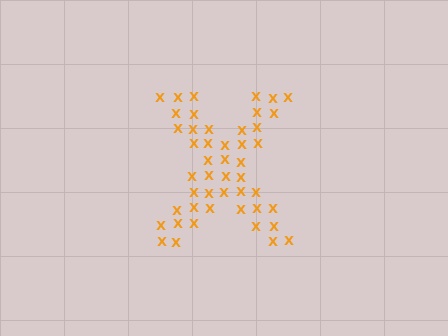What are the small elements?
The small elements are letter X's.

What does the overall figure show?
The overall figure shows the letter X.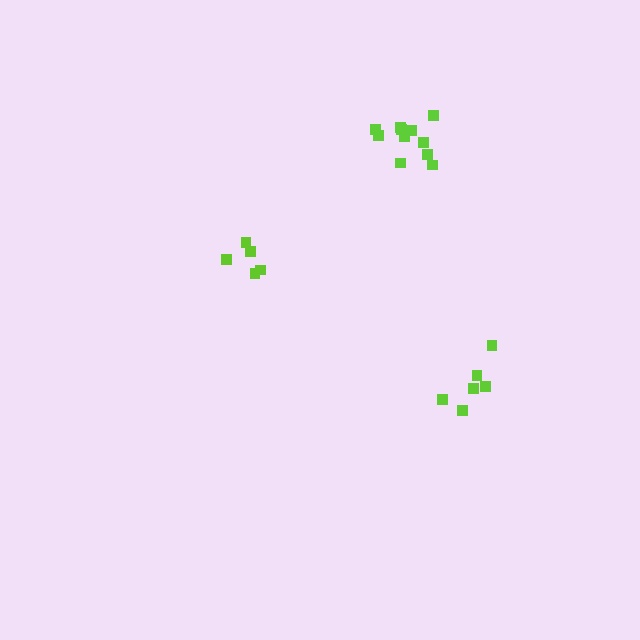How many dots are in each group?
Group 1: 5 dots, Group 2: 6 dots, Group 3: 11 dots (22 total).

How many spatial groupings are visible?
There are 3 spatial groupings.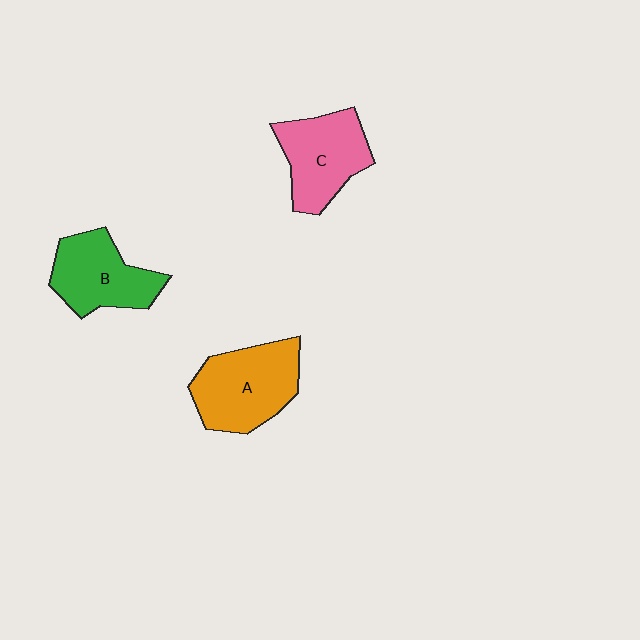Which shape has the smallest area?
Shape B (green).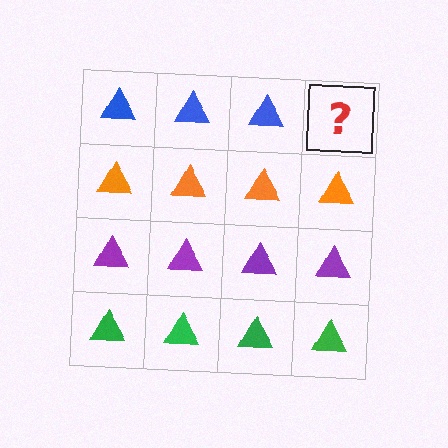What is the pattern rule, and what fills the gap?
The rule is that each row has a consistent color. The gap should be filled with a blue triangle.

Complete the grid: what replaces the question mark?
The question mark should be replaced with a blue triangle.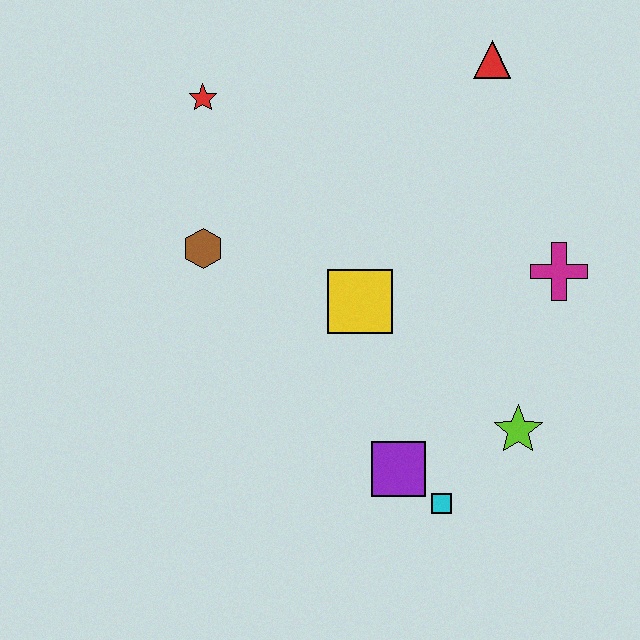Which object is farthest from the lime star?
The red star is farthest from the lime star.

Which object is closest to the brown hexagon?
The red star is closest to the brown hexagon.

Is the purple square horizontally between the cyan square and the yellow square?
Yes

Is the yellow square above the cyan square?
Yes